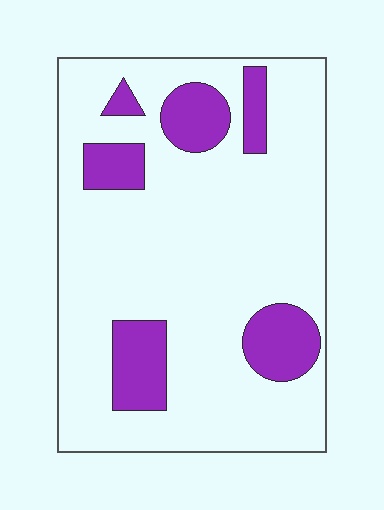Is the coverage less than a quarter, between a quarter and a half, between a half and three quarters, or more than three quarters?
Less than a quarter.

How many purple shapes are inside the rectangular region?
6.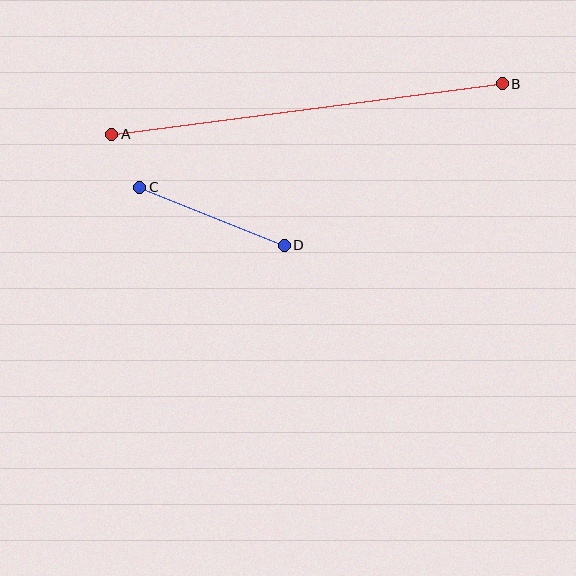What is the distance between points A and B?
The distance is approximately 394 pixels.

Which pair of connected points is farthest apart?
Points A and B are farthest apart.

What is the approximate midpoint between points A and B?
The midpoint is at approximately (307, 109) pixels.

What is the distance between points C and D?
The distance is approximately 156 pixels.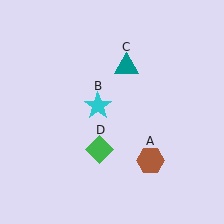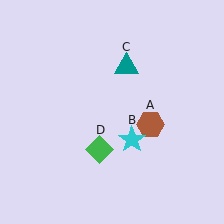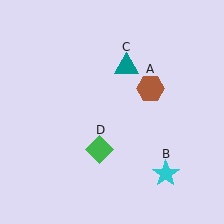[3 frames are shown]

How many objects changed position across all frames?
2 objects changed position: brown hexagon (object A), cyan star (object B).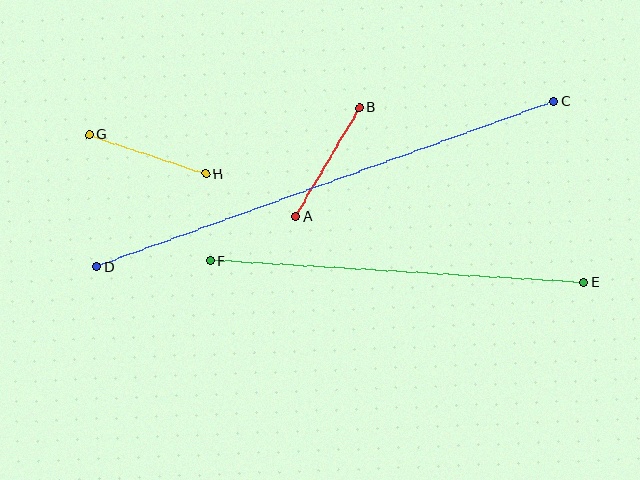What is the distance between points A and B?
The distance is approximately 126 pixels.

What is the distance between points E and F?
The distance is approximately 374 pixels.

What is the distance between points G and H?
The distance is approximately 123 pixels.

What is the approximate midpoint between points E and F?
The midpoint is at approximately (397, 272) pixels.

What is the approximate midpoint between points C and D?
The midpoint is at approximately (325, 184) pixels.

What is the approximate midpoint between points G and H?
The midpoint is at approximately (147, 154) pixels.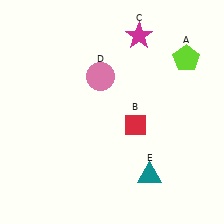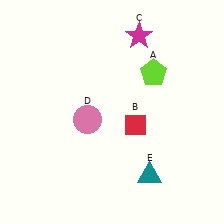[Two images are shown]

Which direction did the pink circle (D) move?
The pink circle (D) moved down.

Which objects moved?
The objects that moved are: the lime pentagon (A), the pink circle (D).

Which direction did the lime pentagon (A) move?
The lime pentagon (A) moved left.